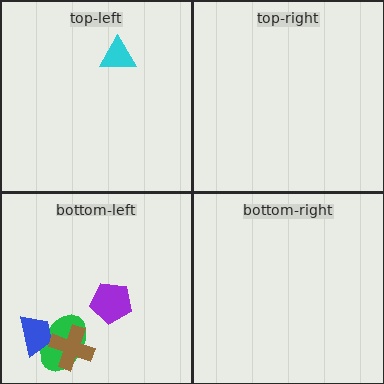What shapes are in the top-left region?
The cyan triangle.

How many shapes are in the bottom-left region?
4.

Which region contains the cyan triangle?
The top-left region.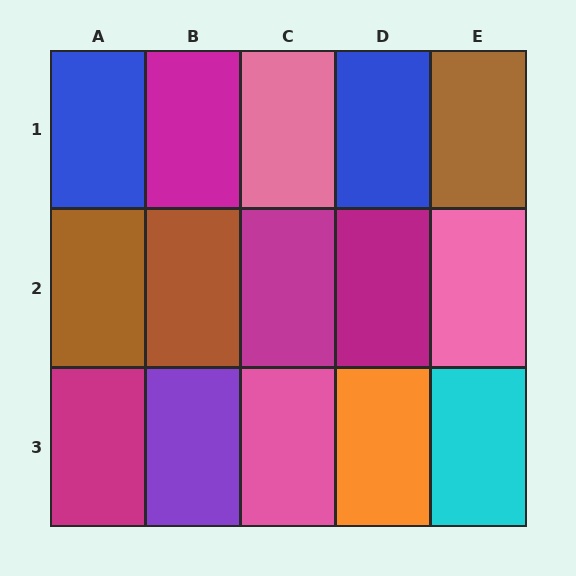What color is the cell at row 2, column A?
Brown.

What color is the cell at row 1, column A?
Blue.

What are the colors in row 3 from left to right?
Magenta, purple, pink, orange, cyan.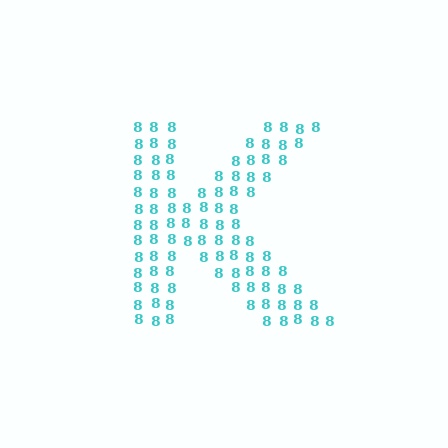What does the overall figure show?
The overall figure shows the letter K.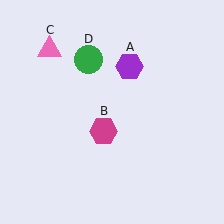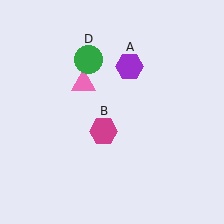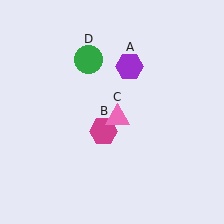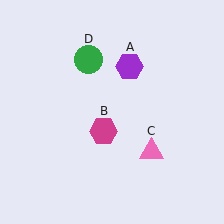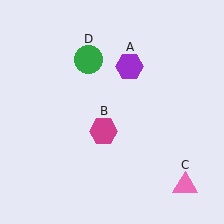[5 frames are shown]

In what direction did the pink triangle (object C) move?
The pink triangle (object C) moved down and to the right.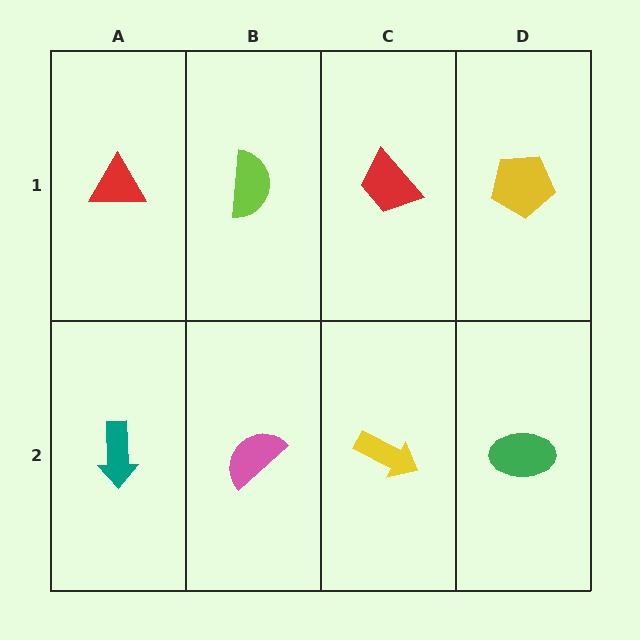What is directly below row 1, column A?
A teal arrow.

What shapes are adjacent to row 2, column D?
A yellow pentagon (row 1, column D), a yellow arrow (row 2, column C).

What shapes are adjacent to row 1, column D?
A green ellipse (row 2, column D), a red trapezoid (row 1, column C).